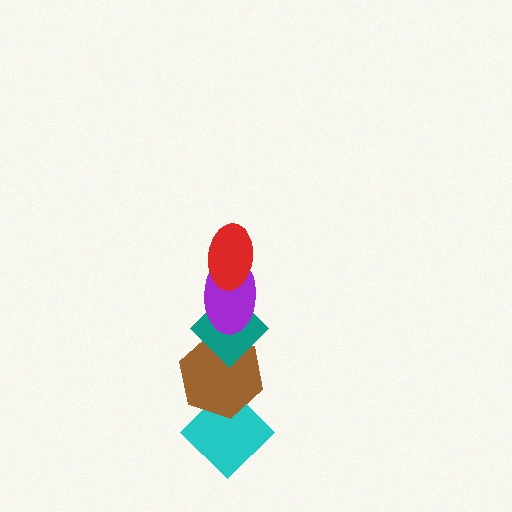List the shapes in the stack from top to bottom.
From top to bottom: the red ellipse, the purple ellipse, the teal diamond, the brown hexagon, the cyan diamond.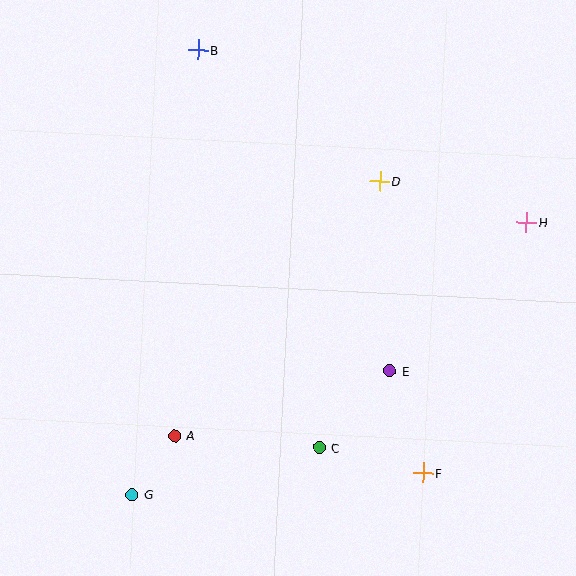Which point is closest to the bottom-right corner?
Point F is closest to the bottom-right corner.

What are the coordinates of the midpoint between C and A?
The midpoint between C and A is at (247, 442).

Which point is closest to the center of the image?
Point E at (390, 371) is closest to the center.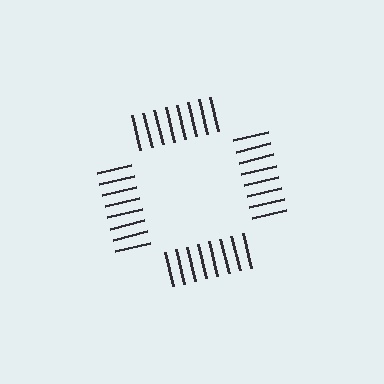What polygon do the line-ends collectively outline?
An illusory square — the line segments terminate on its edges but no continuous stroke is drawn.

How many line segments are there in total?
32 — 8 along each of the 4 edges.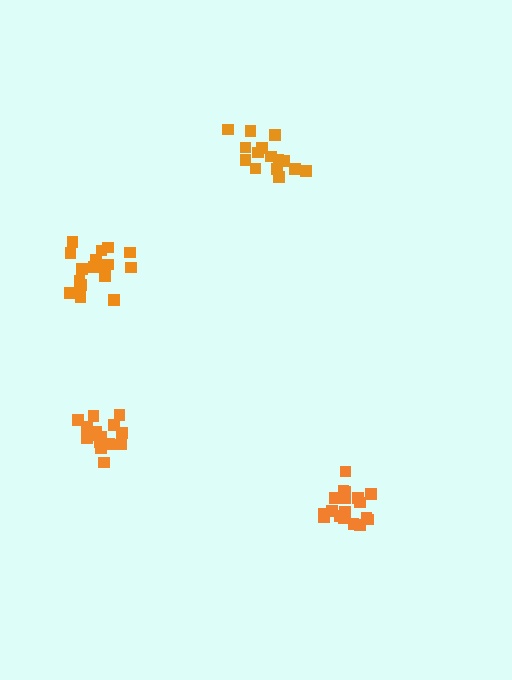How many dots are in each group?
Group 1: 19 dots, Group 2: 15 dots, Group 3: 16 dots, Group 4: 17 dots (67 total).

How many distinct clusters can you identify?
There are 4 distinct clusters.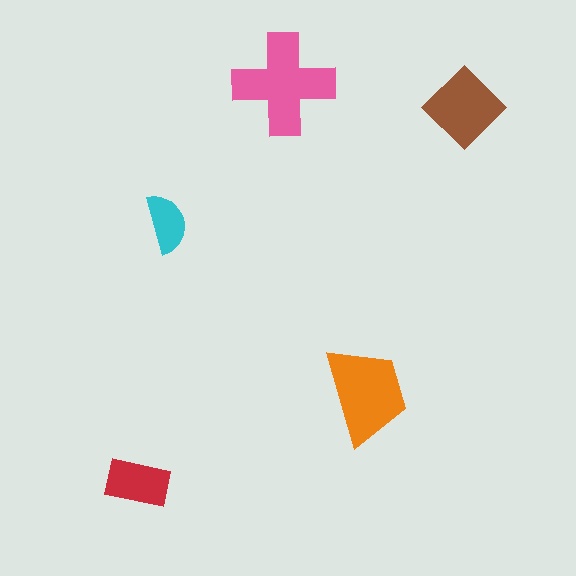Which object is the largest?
The pink cross.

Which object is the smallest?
The cyan semicircle.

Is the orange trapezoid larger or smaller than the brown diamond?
Larger.